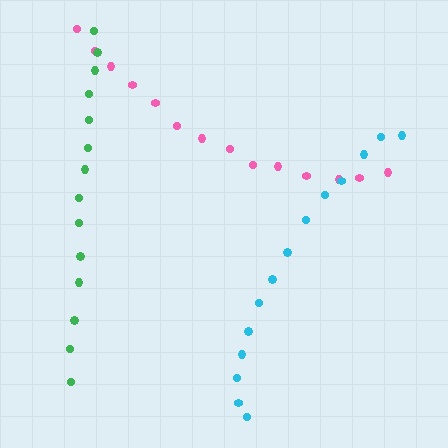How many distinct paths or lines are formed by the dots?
There are 3 distinct paths.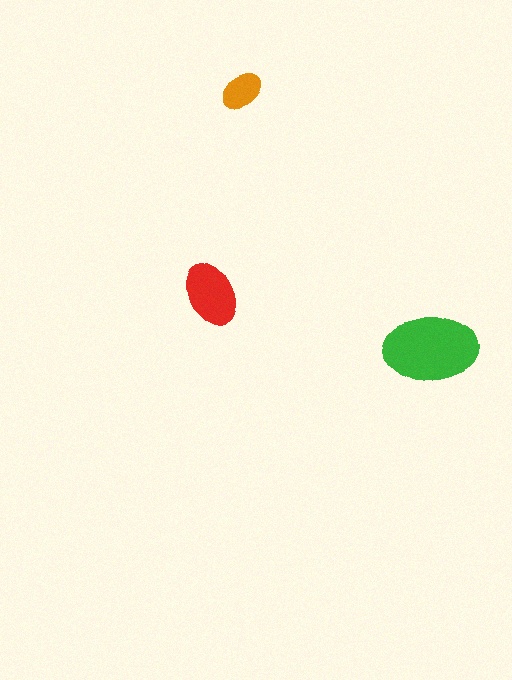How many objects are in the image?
There are 3 objects in the image.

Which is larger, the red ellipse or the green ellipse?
The green one.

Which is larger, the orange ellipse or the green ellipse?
The green one.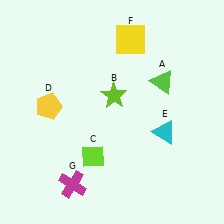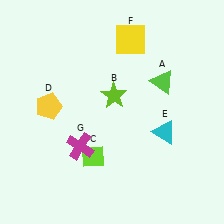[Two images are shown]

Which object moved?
The magenta cross (G) moved up.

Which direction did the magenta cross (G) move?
The magenta cross (G) moved up.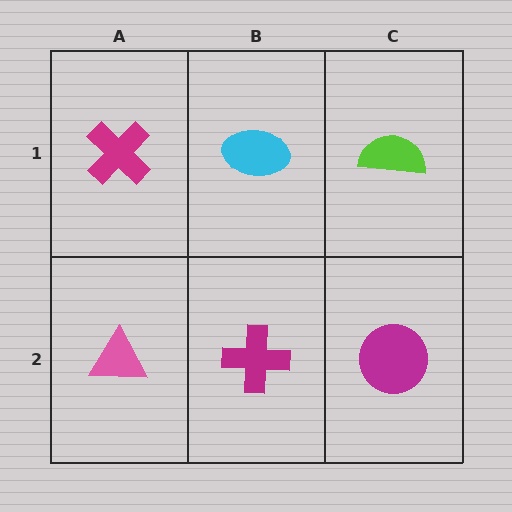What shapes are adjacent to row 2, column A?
A magenta cross (row 1, column A), a magenta cross (row 2, column B).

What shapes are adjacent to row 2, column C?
A lime semicircle (row 1, column C), a magenta cross (row 2, column B).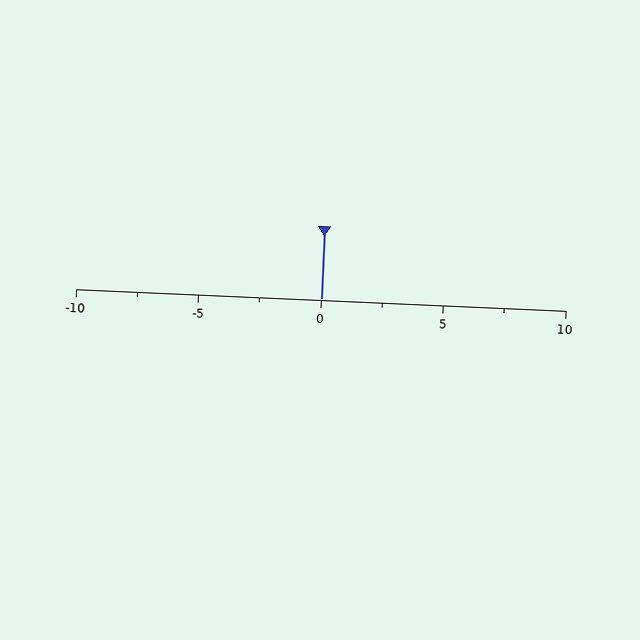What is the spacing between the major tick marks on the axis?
The major ticks are spaced 5 apart.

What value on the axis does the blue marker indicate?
The marker indicates approximately 0.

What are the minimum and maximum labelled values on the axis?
The axis runs from -10 to 10.